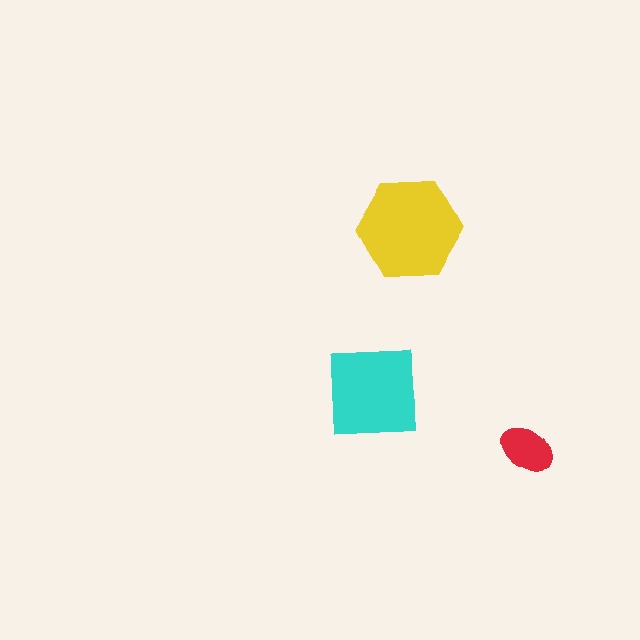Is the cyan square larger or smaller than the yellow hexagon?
Smaller.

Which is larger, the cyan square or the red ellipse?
The cyan square.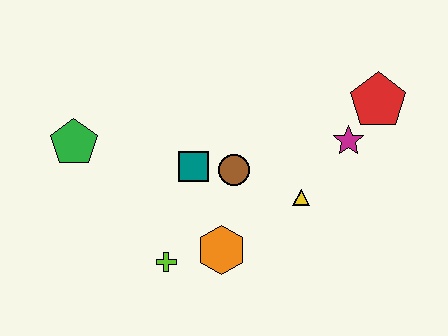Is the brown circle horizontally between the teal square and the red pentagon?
Yes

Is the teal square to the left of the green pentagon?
No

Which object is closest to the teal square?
The brown circle is closest to the teal square.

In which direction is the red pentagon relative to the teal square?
The red pentagon is to the right of the teal square.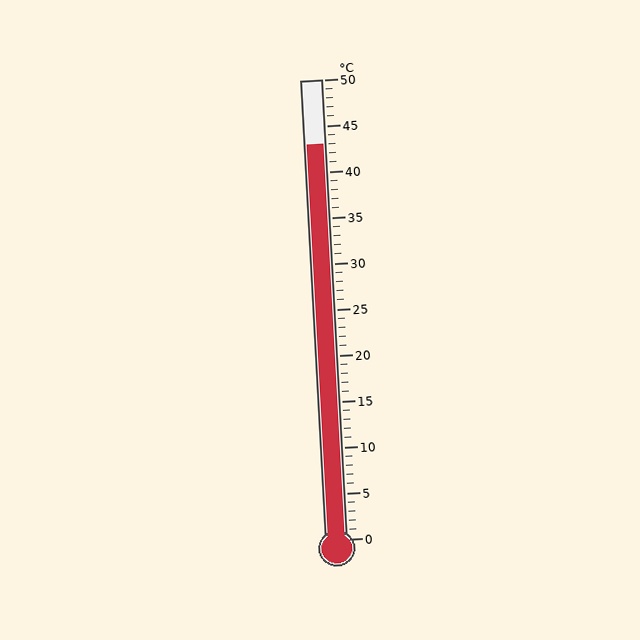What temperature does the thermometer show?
The thermometer shows approximately 43°C.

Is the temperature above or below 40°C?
The temperature is above 40°C.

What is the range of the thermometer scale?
The thermometer scale ranges from 0°C to 50°C.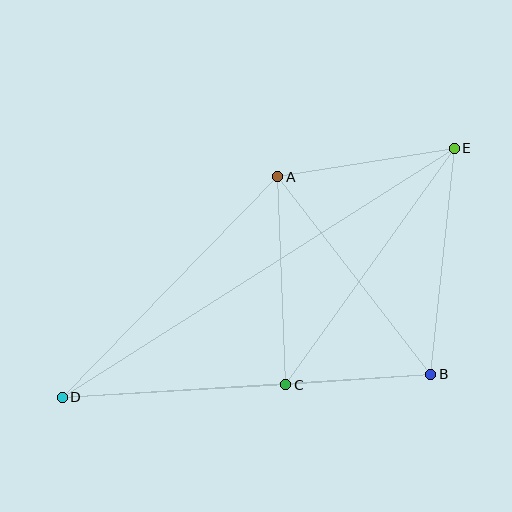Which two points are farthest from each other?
Points D and E are farthest from each other.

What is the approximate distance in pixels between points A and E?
The distance between A and E is approximately 179 pixels.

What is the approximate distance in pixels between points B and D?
The distance between B and D is approximately 369 pixels.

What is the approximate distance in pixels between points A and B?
The distance between A and B is approximately 250 pixels.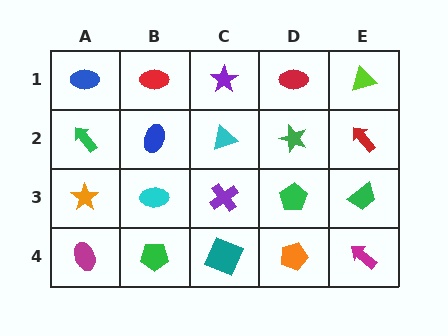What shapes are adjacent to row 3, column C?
A cyan triangle (row 2, column C), a teal square (row 4, column C), a cyan ellipse (row 3, column B), a green pentagon (row 3, column D).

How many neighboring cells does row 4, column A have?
2.